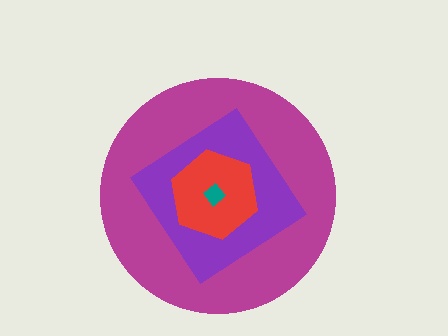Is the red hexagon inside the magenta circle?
Yes.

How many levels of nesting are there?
4.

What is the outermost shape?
The magenta circle.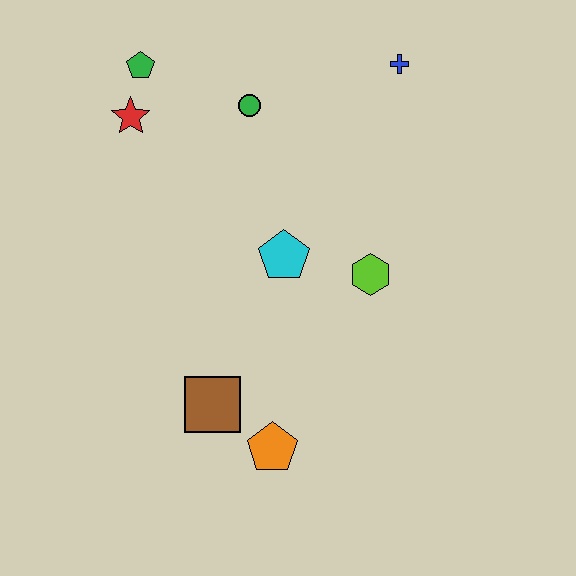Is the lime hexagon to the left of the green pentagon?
No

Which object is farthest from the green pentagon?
The orange pentagon is farthest from the green pentagon.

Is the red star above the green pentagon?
No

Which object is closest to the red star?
The green pentagon is closest to the red star.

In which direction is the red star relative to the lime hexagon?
The red star is to the left of the lime hexagon.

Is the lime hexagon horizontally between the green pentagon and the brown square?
No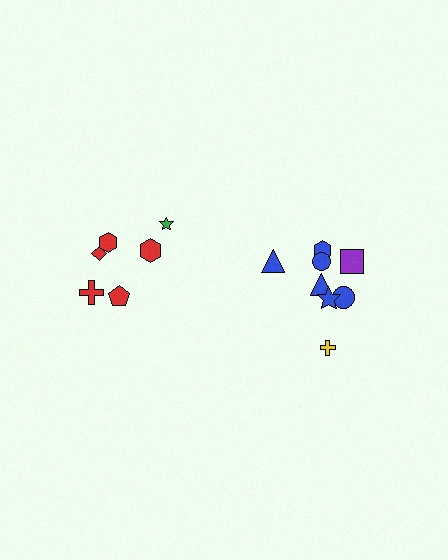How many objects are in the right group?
There are 8 objects.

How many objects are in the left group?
There are 6 objects.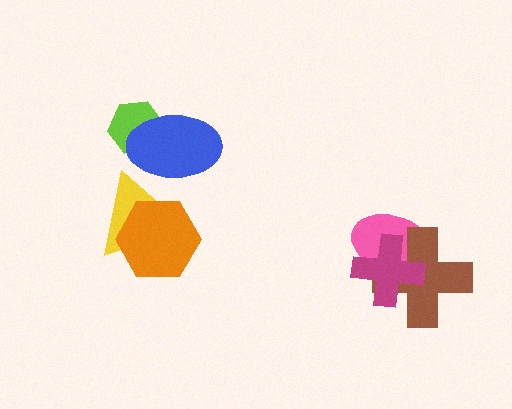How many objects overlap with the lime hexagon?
1 object overlaps with the lime hexagon.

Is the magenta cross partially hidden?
No, no other shape covers it.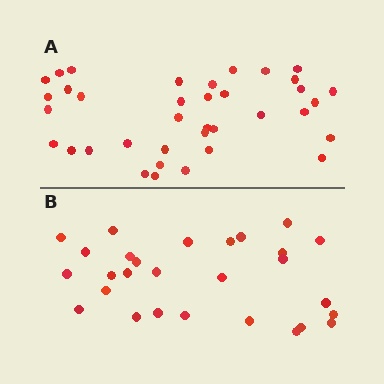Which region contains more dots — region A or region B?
Region A (the top region) has more dots.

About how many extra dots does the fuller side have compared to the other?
Region A has roughly 8 or so more dots than region B.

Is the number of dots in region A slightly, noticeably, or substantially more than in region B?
Region A has noticeably more, but not dramatically so. The ratio is roughly 1.3 to 1.